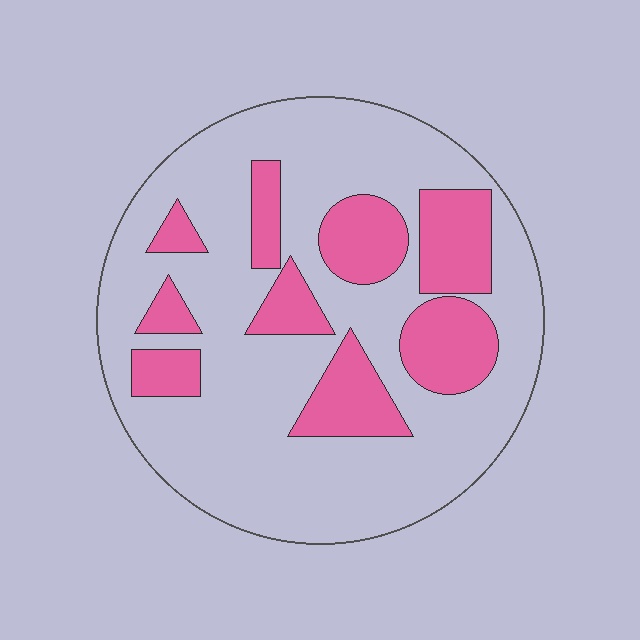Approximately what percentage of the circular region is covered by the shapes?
Approximately 25%.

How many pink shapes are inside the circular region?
9.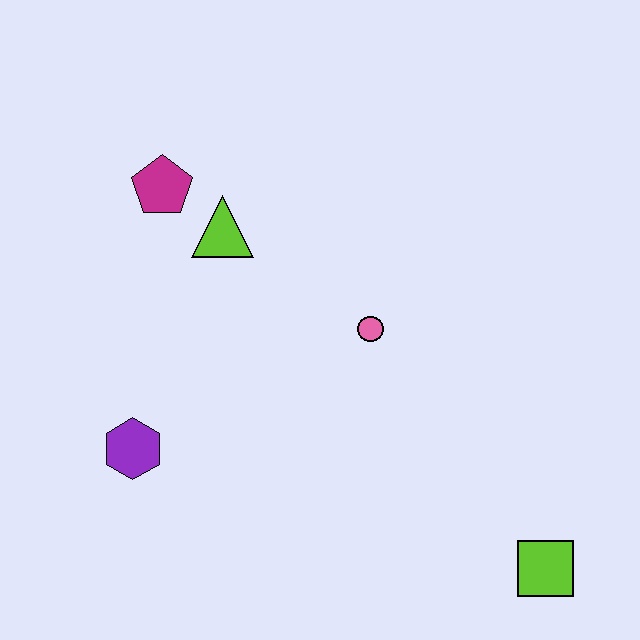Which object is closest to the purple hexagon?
The lime triangle is closest to the purple hexagon.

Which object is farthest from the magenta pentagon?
The lime square is farthest from the magenta pentagon.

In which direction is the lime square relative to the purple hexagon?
The lime square is to the right of the purple hexagon.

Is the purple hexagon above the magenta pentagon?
No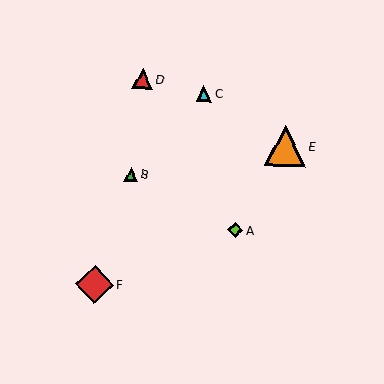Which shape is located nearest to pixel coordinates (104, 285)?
The red diamond (labeled F) at (94, 284) is nearest to that location.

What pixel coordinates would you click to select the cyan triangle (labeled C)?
Click at (204, 94) to select the cyan triangle C.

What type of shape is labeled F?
Shape F is a red diamond.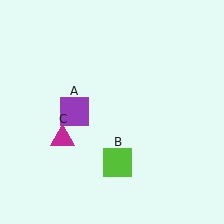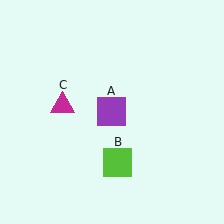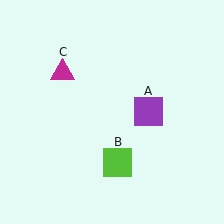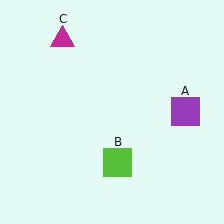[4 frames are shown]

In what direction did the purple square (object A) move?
The purple square (object A) moved right.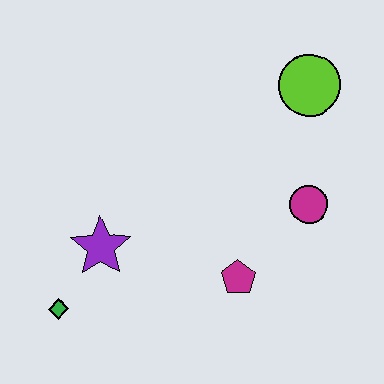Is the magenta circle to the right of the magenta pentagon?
Yes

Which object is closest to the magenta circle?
The magenta pentagon is closest to the magenta circle.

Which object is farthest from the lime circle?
The green diamond is farthest from the lime circle.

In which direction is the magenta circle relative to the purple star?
The magenta circle is to the right of the purple star.